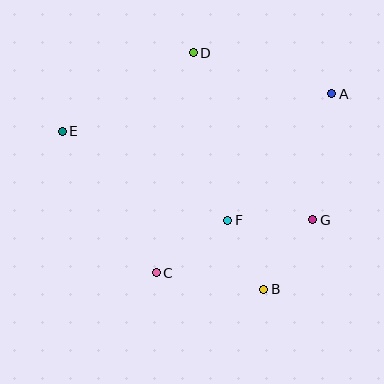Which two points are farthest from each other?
Points A and E are farthest from each other.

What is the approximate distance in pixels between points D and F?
The distance between D and F is approximately 171 pixels.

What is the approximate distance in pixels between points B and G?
The distance between B and G is approximately 85 pixels.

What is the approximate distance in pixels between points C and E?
The distance between C and E is approximately 170 pixels.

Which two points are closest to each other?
Points B and F are closest to each other.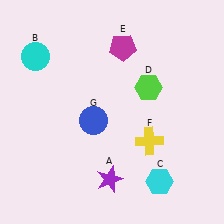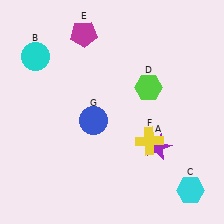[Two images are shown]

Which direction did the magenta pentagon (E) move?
The magenta pentagon (E) moved left.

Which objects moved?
The objects that moved are: the purple star (A), the cyan hexagon (C), the magenta pentagon (E).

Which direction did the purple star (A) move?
The purple star (A) moved right.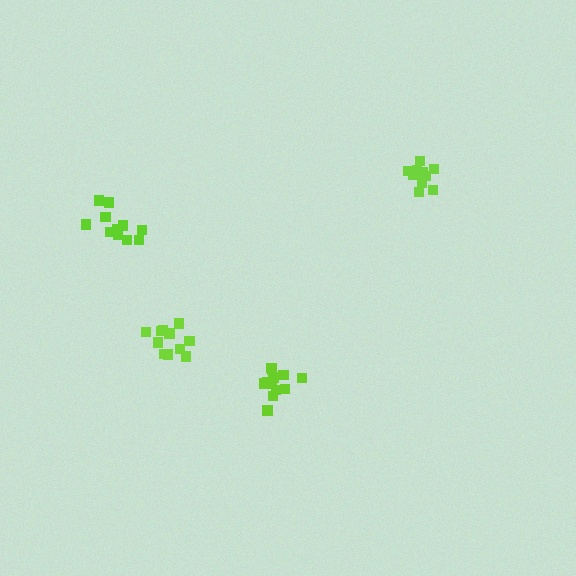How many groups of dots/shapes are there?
There are 4 groups.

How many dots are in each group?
Group 1: 10 dots, Group 2: 14 dots, Group 3: 11 dots, Group 4: 11 dots (46 total).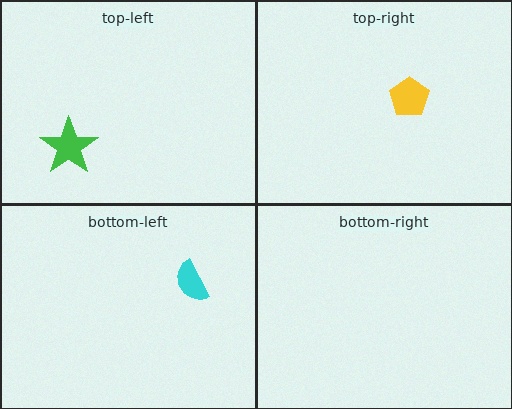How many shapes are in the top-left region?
1.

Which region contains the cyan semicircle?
The bottom-left region.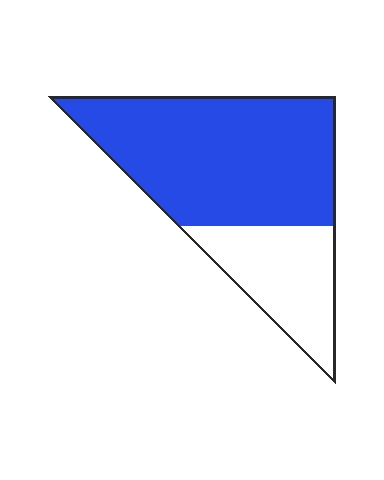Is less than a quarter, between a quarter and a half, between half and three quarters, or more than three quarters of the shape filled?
Between half and three quarters.